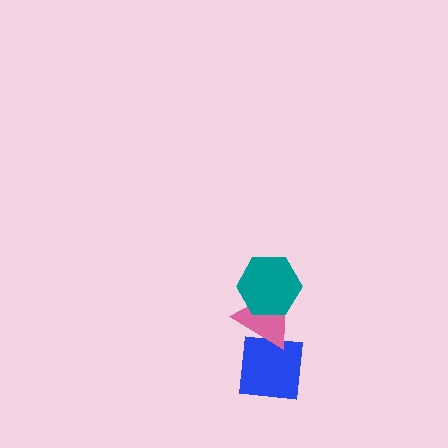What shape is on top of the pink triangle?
The teal hexagon is on top of the pink triangle.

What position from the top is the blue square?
The blue square is 3rd from the top.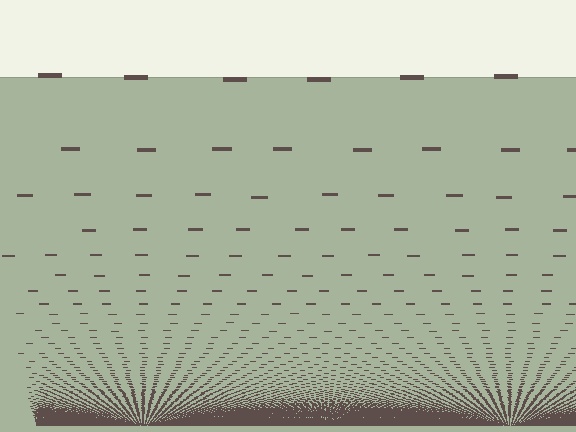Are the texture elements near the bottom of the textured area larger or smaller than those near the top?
Smaller. The gradient is inverted — elements near the bottom are smaller and denser.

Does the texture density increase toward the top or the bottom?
Density increases toward the bottom.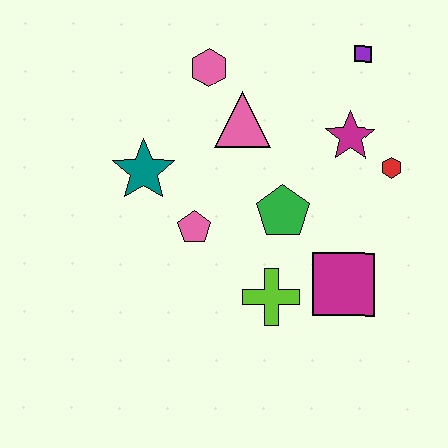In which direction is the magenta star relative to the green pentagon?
The magenta star is above the green pentagon.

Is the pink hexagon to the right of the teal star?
Yes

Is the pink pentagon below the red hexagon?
Yes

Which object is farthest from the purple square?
The lime cross is farthest from the purple square.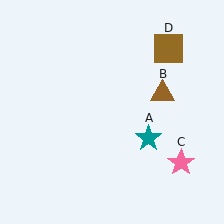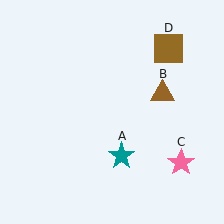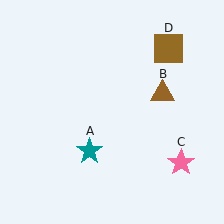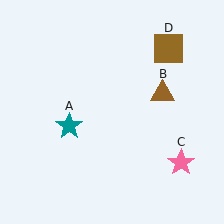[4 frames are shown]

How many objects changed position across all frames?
1 object changed position: teal star (object A).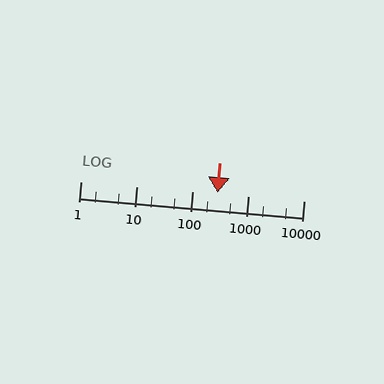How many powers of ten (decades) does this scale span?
The scale spans 4 decades, from 1 to 10000.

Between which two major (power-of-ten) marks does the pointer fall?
The pointer is between 100 and 1000.